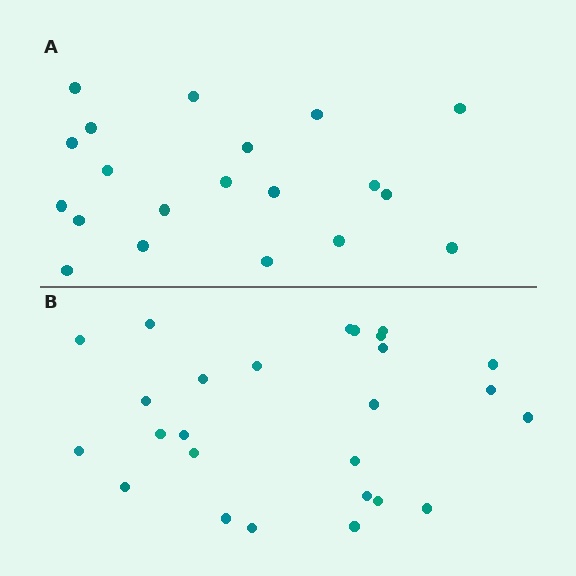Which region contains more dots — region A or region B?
Region B (the bottom region) has more dots.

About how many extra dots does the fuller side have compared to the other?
Region B has about 6 more dots than region A.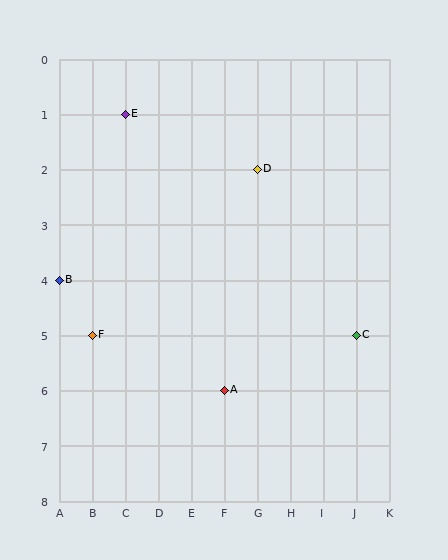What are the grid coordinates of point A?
Point A is at grid coordinates (F, 6).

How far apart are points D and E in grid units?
Points D and E are 4 columns and 1 row apart (about 4.1 grid units diagonally).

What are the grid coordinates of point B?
Point B is at grid coordinates (A, 4).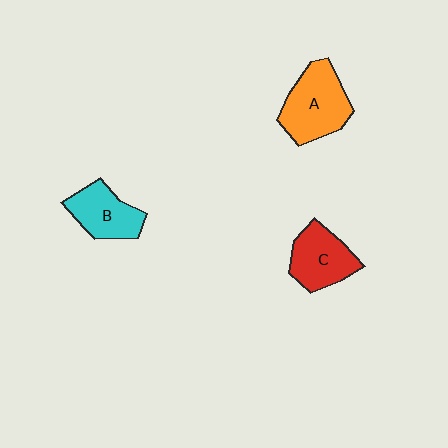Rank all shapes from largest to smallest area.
From largest to smallest: A (orange), C (red), B (cyan).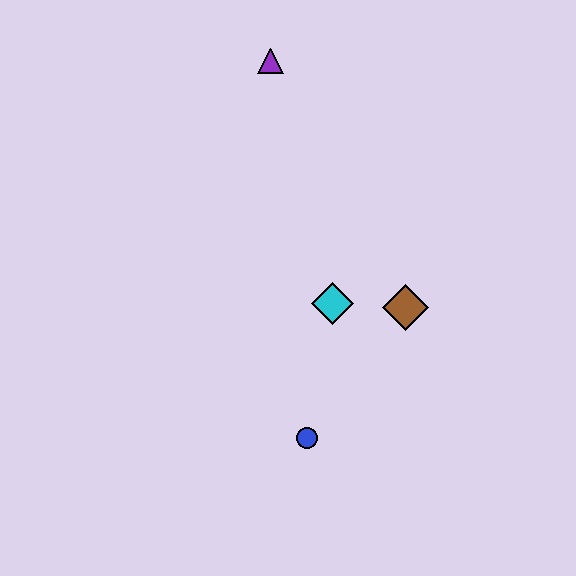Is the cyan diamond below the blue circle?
No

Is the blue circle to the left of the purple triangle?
No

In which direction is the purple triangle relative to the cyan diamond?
The purple triangle is above the cyan diamond.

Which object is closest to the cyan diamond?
The brown diamond is closest to the cyan diamond.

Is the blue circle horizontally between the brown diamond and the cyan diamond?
No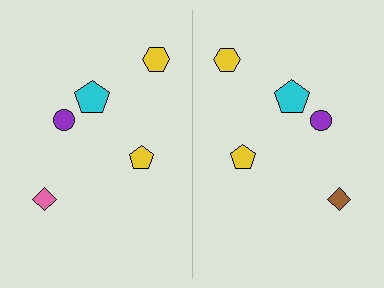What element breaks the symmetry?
The brown diamond on the right side breaks the symmetry — its mirror counterpart is pink.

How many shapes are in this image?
There are 10 shapes in this image.